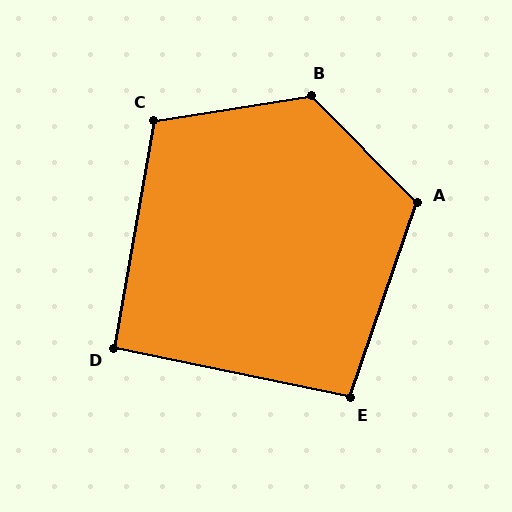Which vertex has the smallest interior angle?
D, at approximately 92 degrees.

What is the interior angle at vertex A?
Approximately 116 degrees (obtuse).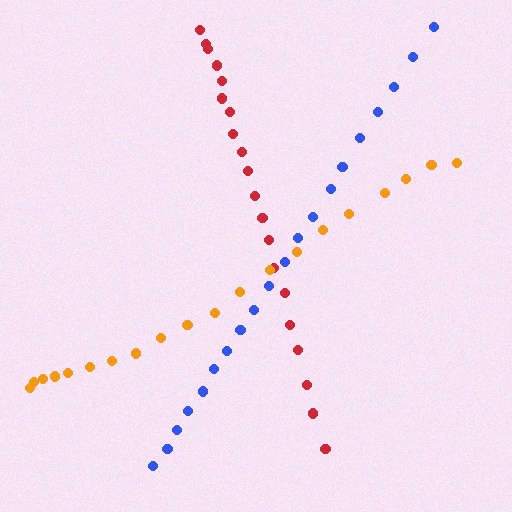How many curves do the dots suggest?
There are 3 distinct paths.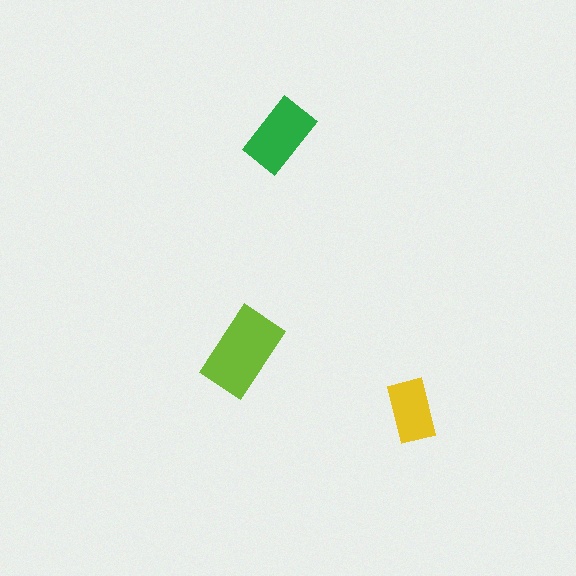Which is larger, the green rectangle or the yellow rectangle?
The green one.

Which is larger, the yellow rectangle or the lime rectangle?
The lime one.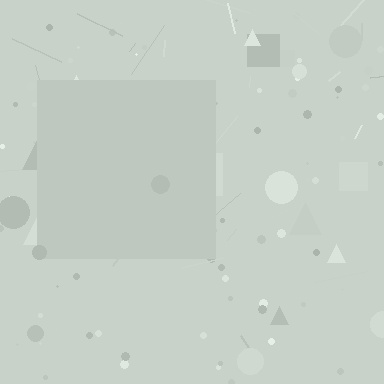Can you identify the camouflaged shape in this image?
The camouflaged shape is a square.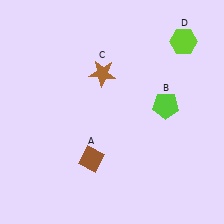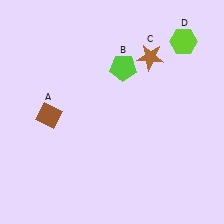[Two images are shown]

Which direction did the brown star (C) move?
The brown star (C) moved right.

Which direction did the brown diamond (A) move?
The brown diamond (A) moved up.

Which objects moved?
The objects that moved are: the brown diamond (A), the lime pentagon (B), the brown star (C).